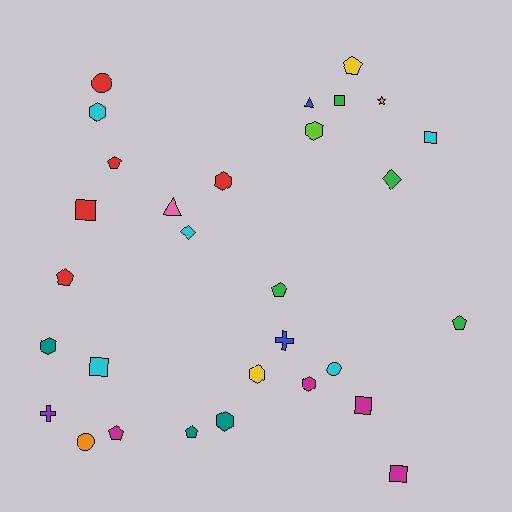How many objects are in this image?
There are 30 objects.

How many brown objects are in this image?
There are no brown objects.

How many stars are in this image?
There is 1 star.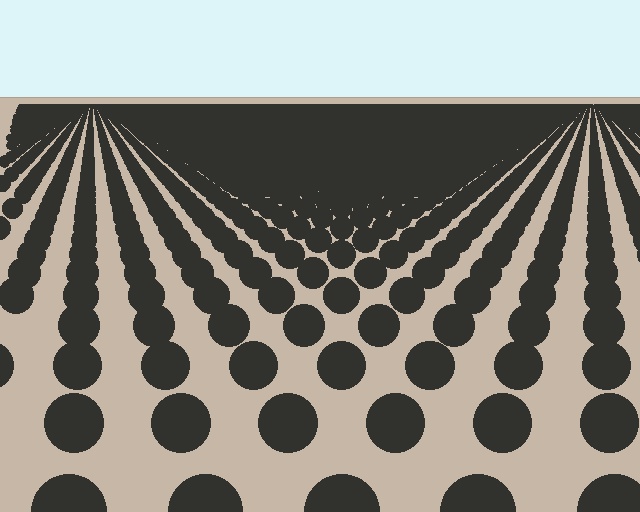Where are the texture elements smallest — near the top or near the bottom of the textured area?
Near the top.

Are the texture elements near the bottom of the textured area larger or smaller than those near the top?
Larger. Near the bottom, elements are closer to the viewer and appear at a bigger on-screen size.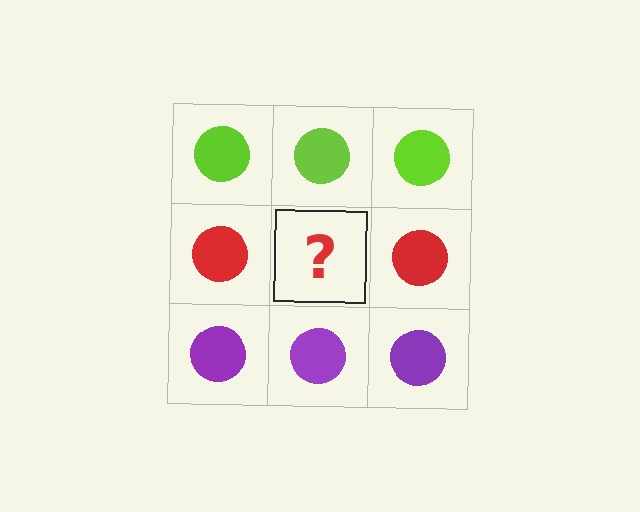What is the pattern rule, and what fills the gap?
The rule is that each row has a consistent color. The gap should be filled with a red circle.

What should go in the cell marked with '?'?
The missing cell should contain a red circle.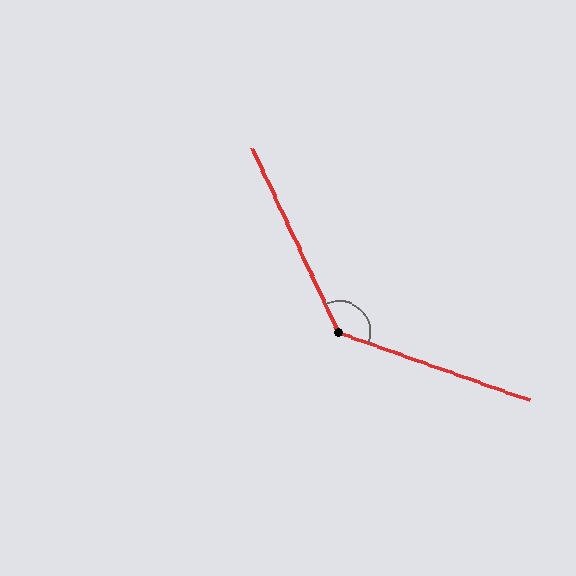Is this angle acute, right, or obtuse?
It is obtuse.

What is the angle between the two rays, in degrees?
Approximately 134 degrees.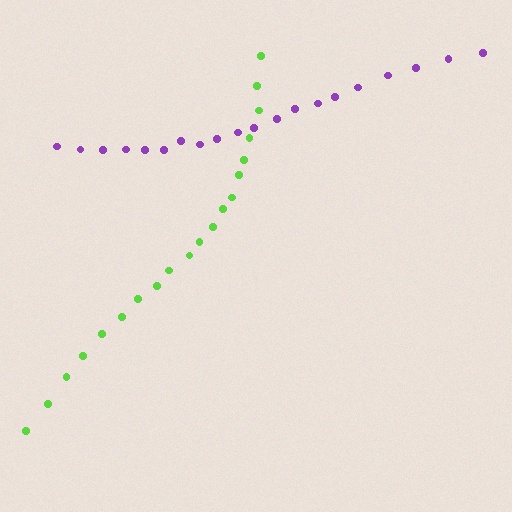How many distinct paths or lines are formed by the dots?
There are 2 distinct paths.